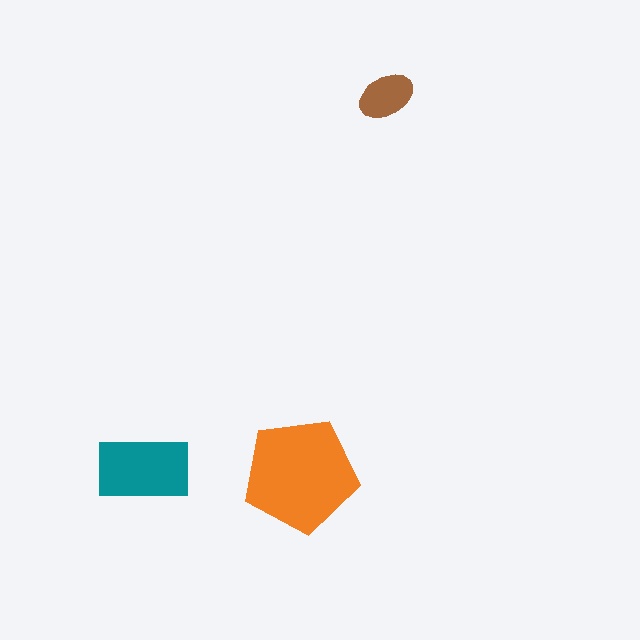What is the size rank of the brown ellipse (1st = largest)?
3rd.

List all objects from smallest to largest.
The brown ellipse, the teal rectangle, the orange pentagon.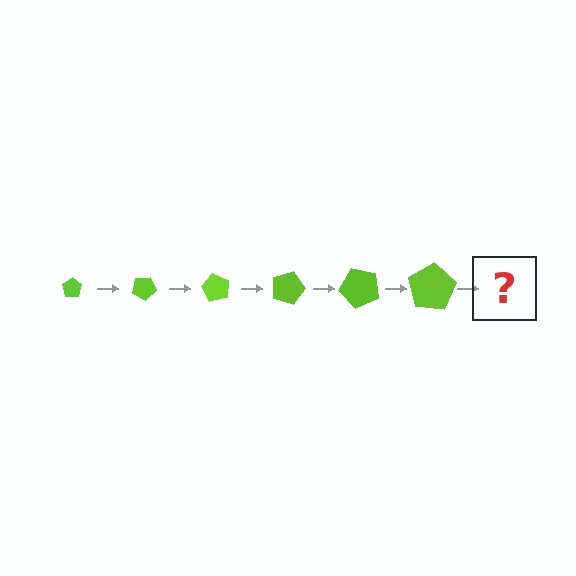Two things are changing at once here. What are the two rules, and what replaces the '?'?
The two rules are that the pentagon grows larger each step and it rotates 30 degrees each step. The '?' should be a pentagon, larger than the previous one and rotated 180 degrees from the start.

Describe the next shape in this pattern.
It should be a pentagon, larger than the previous one and rotated 180 degrees from the start.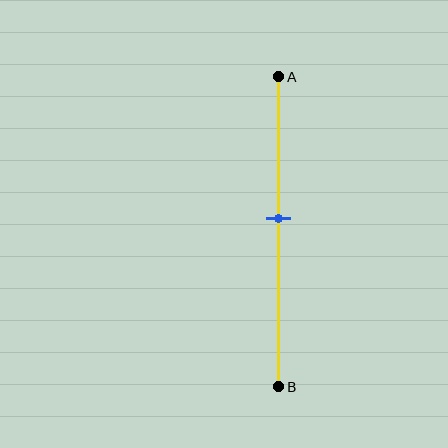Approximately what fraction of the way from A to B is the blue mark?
The blue mark is approximately 45% of the way from A to B.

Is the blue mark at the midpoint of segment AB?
No, the mark is at about 45% from A, not at the 50% midpoint.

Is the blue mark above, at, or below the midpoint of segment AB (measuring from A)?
The blue mark is above the midpoint of segment AB.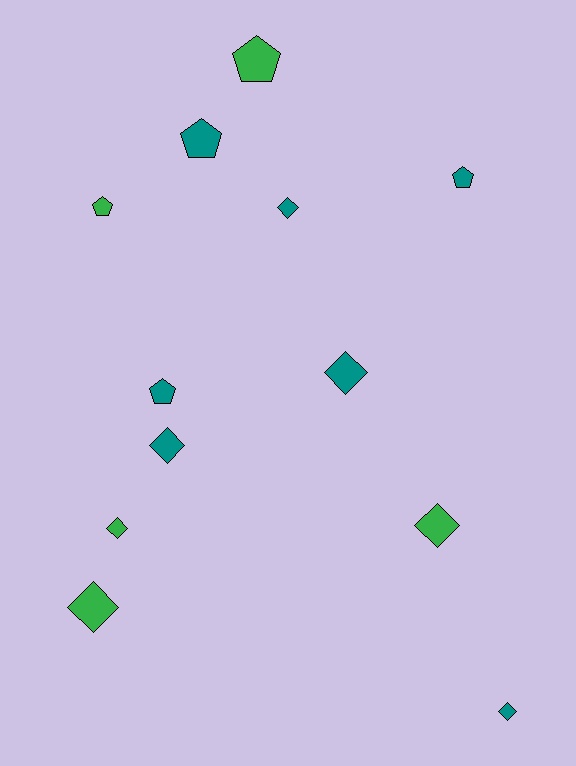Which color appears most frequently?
Teal, with 7 objects.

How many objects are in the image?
There are 12 objects.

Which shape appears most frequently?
Diamond, with 7 objects.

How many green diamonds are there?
There are 3 green diamonds.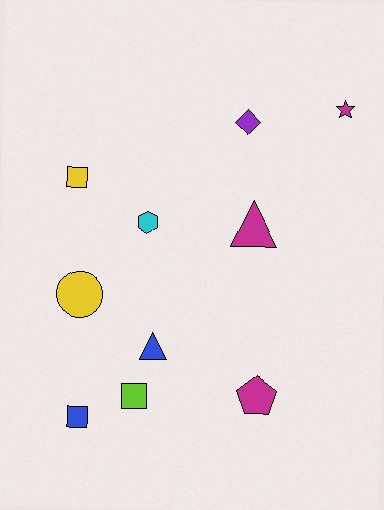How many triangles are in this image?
There are 2 triangles.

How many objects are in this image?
There are 10 objects.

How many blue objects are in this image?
There are 2 blue objects.